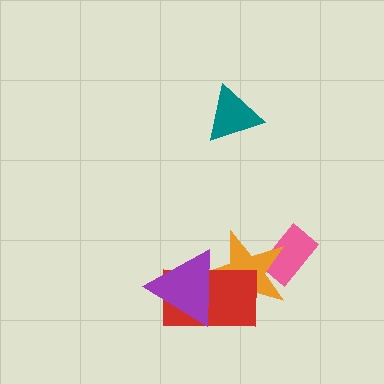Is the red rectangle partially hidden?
Yes, it is partially covered by another shape.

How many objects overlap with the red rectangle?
2 objects overlap with the red rectangle.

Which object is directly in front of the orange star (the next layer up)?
The red rectangle is directly in front of the orange star.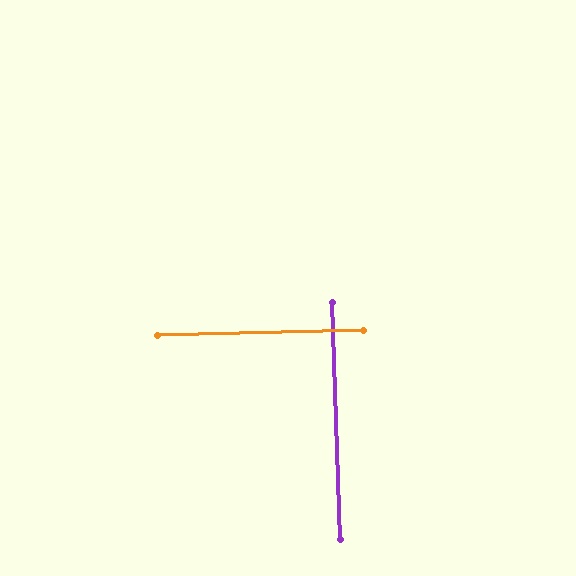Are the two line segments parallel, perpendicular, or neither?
Perpendicular — they meet at approximately 89°.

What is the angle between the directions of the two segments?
Approximately 89 degrees.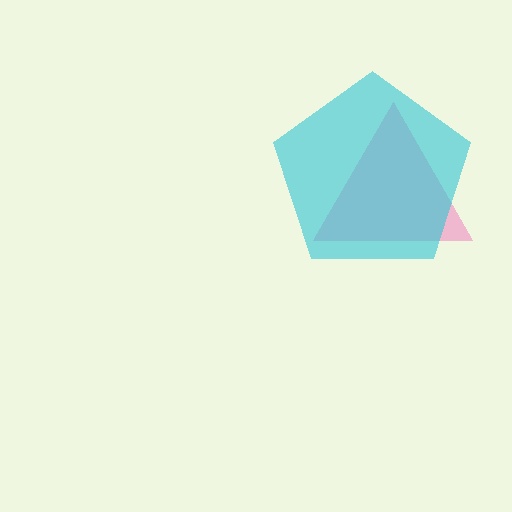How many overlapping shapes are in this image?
There are 2 overlapping shapes in the image.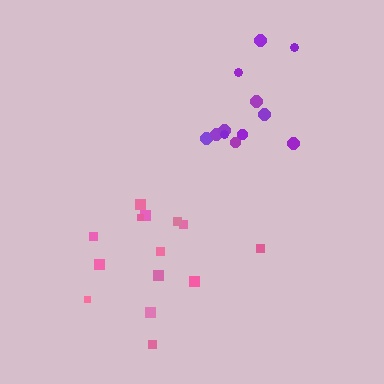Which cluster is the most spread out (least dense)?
Pink.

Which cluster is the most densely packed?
Purple.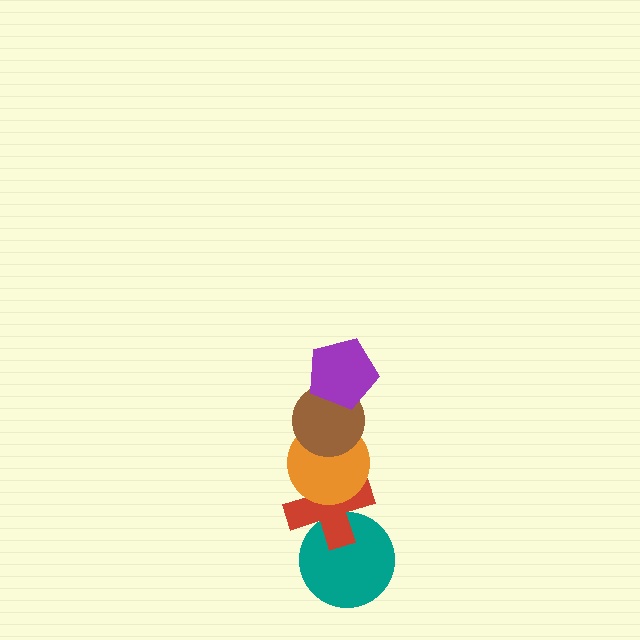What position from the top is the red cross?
The red cross is 4th from the top.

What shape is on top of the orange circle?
The brown circle is on top of the orange circle.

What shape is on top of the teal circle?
The red cross is on top of the teal circle.